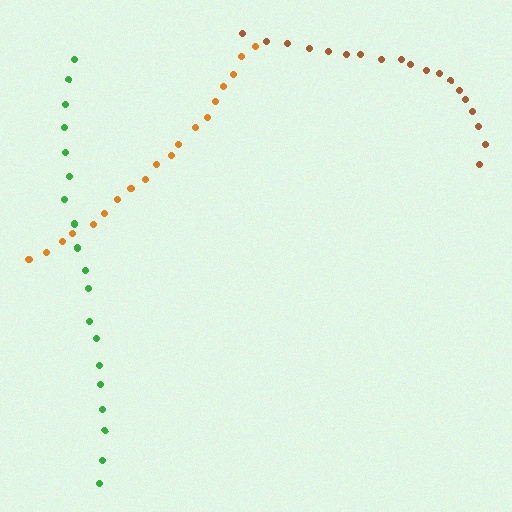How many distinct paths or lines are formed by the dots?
There are 3 distinct paths.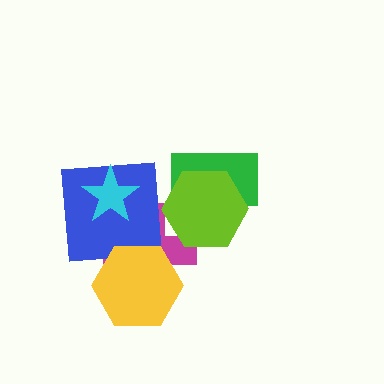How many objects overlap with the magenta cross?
4 objects overlap with the magenta cross.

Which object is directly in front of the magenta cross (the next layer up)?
The blue square is directly in front of the magenta cross.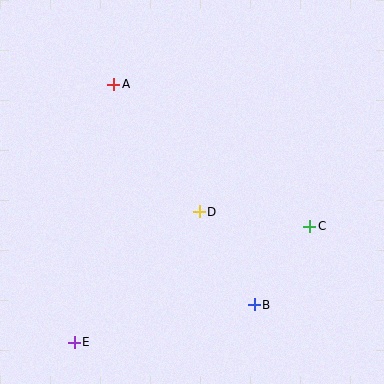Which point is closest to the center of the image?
Point D at (199, 212) is closest to the center.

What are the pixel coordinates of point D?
Point D is at (199, 212).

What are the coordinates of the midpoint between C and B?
The midpoint between C and B is at (282, 266).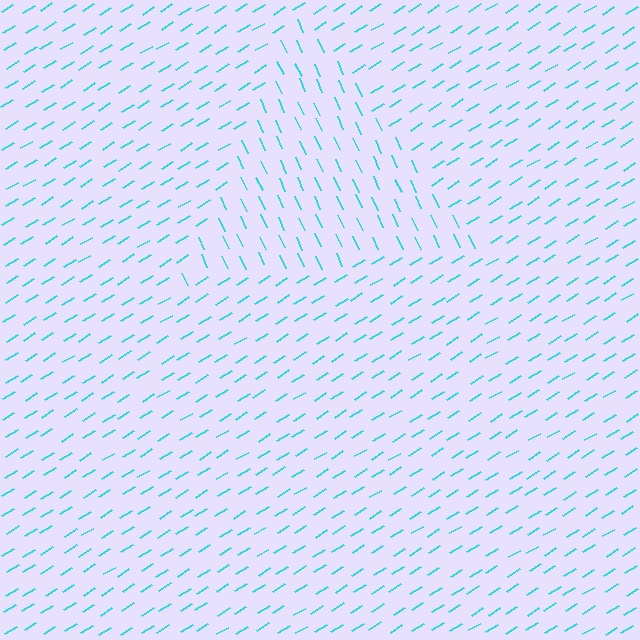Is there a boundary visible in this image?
Yes, there is a texture boundary formed by a change in line orientation.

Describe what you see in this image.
The image is filled with small cyan line segments. A triangle region in the image has lines oriented differently from the surrounding lines, creating a visible texture boundary.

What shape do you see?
I see a triangle.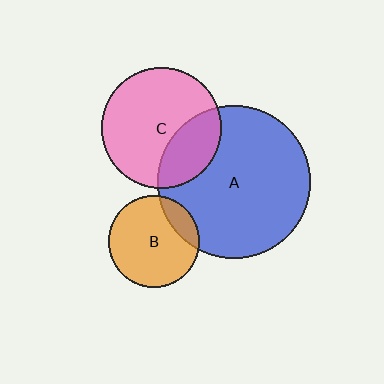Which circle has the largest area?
Circle A (blue).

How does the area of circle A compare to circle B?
Approximately 2.8 times.